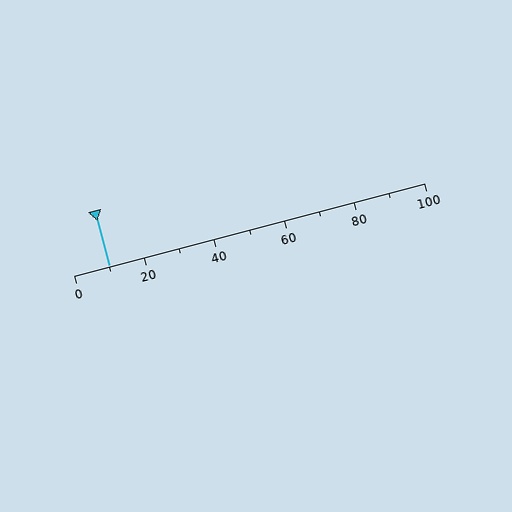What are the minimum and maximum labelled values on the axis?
The axis runs from 0 to 100.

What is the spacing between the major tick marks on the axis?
The major ticks are spaced 20 apart.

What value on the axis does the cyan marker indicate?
The marker indicates approximately 10.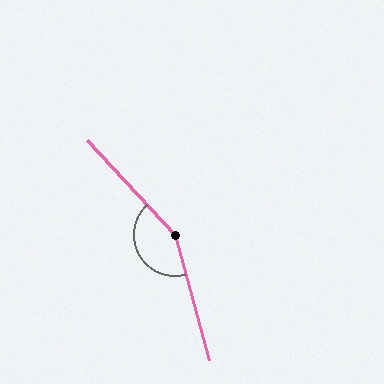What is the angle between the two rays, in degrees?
Approximately 152 degrees.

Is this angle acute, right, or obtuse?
It is obtuse.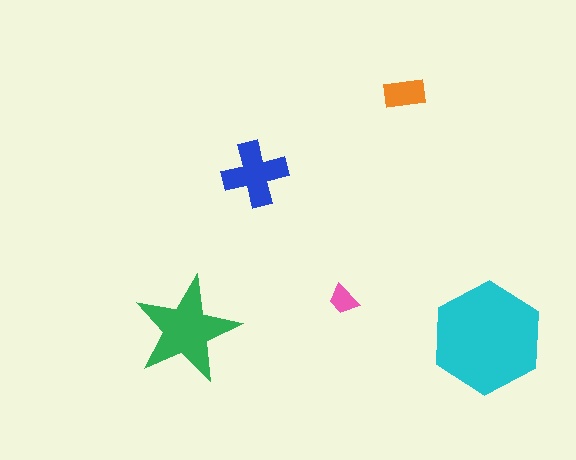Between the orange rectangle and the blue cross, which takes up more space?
The blue cross.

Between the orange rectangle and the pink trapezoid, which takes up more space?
The orange rectangle.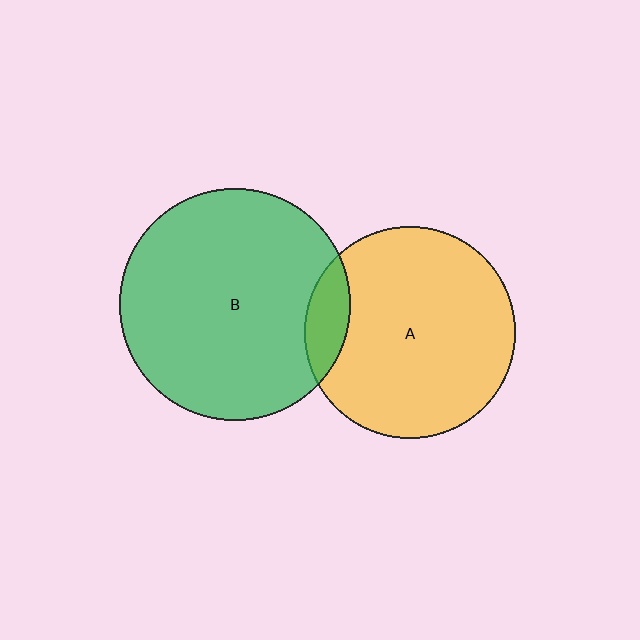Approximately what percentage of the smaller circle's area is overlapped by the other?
Approximately 10%.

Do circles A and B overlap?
Yes.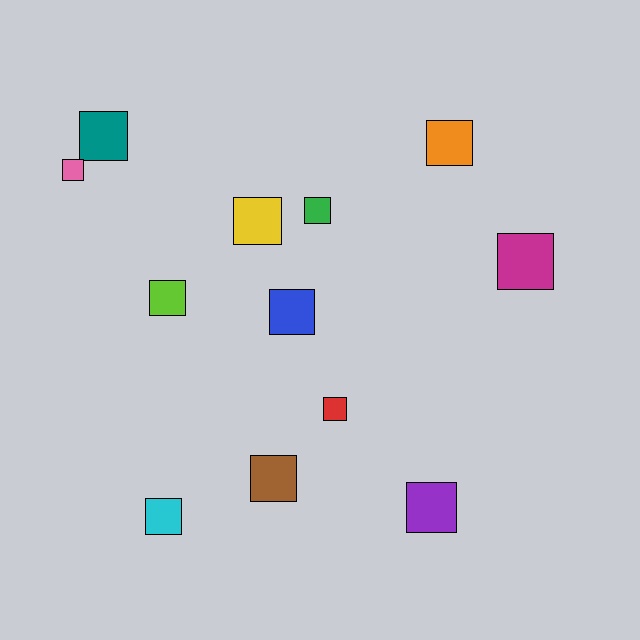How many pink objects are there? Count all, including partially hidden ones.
There is 1 pink object.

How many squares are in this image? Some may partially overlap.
There are 12 squares.